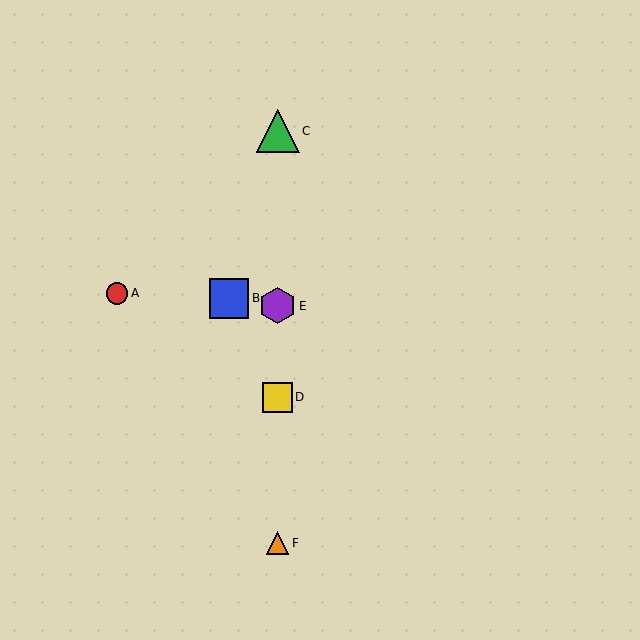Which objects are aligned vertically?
Objects C, D, E, F are aligned vertically.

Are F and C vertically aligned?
Yes, both are at x≈278.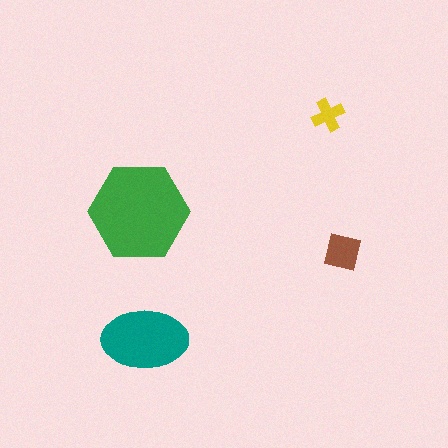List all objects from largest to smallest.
The green hexagon, the teal ellipse, the brown square, the yellow cross.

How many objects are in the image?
There are 4 objects in the image.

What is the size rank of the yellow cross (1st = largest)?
4th.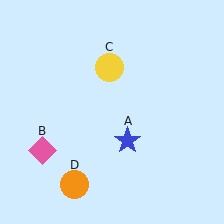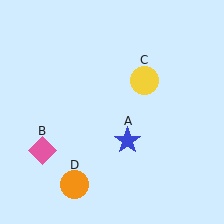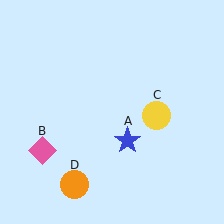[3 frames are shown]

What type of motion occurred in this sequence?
The yellow circle (object C) rotated clockwise around the center of the scene.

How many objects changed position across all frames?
1 object changed position: yellow circle (object C).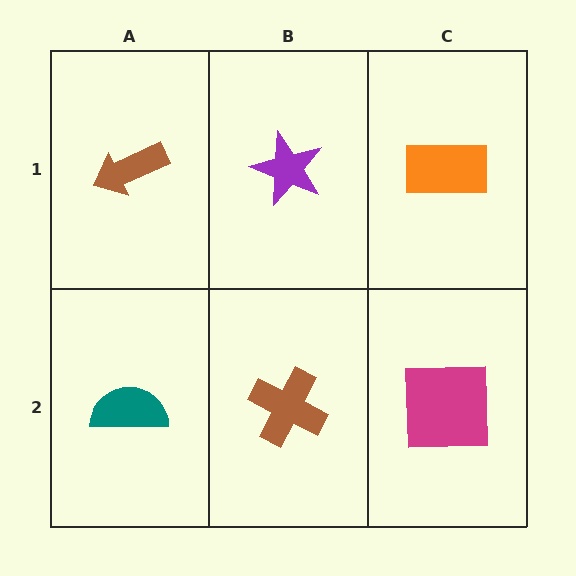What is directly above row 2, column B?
A purple star.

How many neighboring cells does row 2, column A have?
2.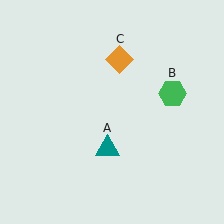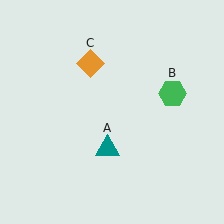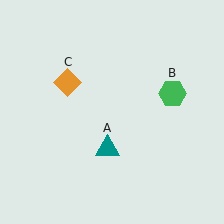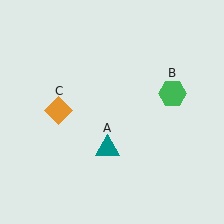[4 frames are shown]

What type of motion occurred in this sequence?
The orange diamond (object C) rotated counterclockwise around the center of the scene.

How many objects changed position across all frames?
1 object changed position: orange diamond (object C).